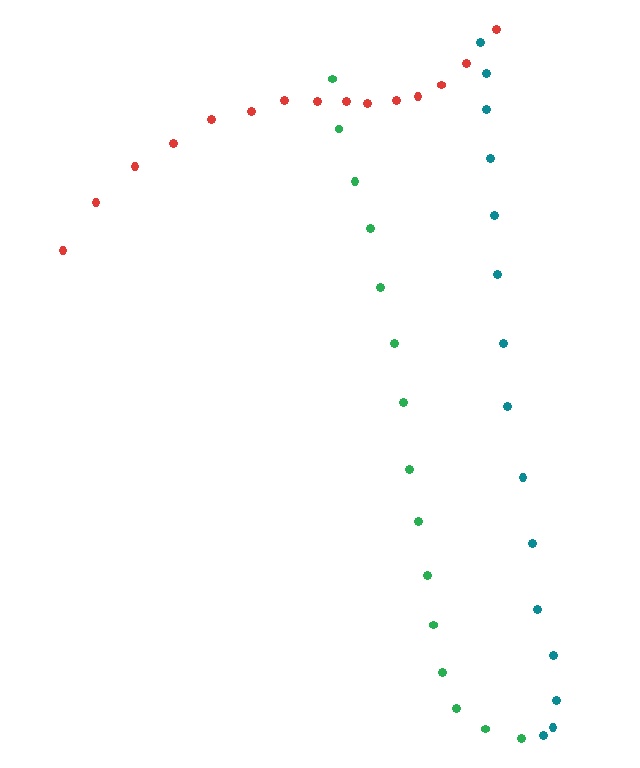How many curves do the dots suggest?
There are 3 distinct paths.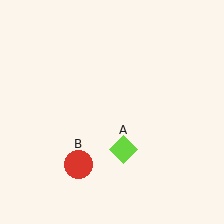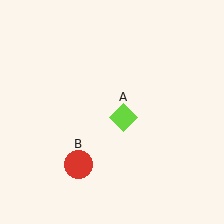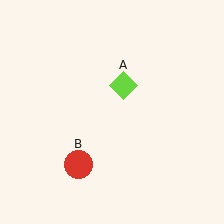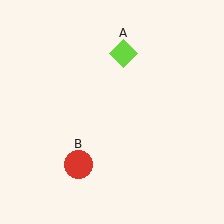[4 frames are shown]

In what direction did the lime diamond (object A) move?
The lime diamond (object A) moved up.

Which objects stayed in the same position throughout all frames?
Red circle (object B) remained stationary.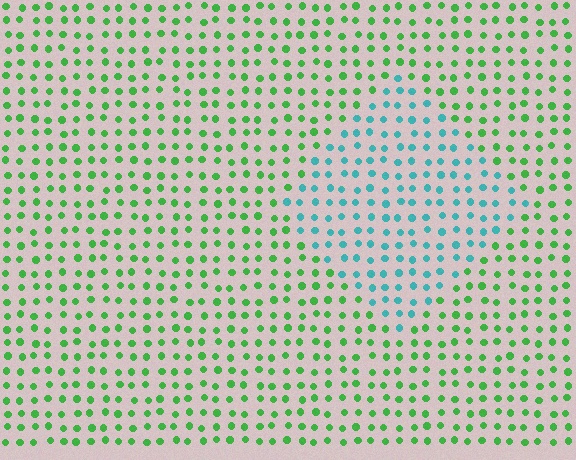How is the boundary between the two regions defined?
The boundary is defined purely by a slight shift in hue (about 57 degrees). Spacing, size, and orientation are identical on both sides.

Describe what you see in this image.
The image is filled with small green elements in a uniform arrangement. A diamond-shaped region is visible where the elements are tinted to a slightly different hue, forming a subtle color boundary.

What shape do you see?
I see a diamond.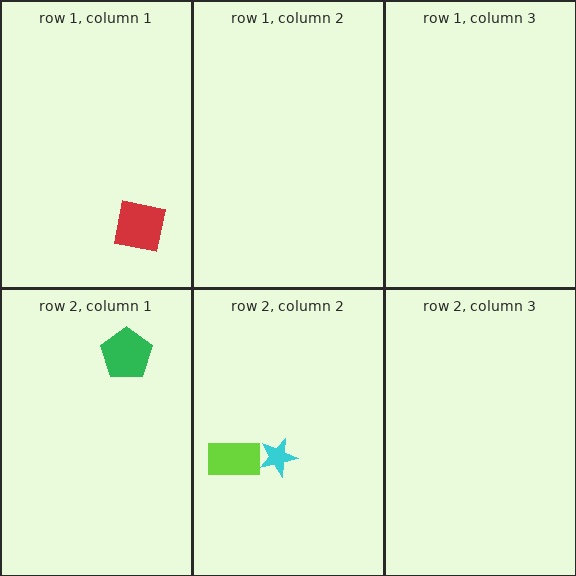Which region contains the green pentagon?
The row 2, column 1 region.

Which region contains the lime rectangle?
The row 2, column 2 region.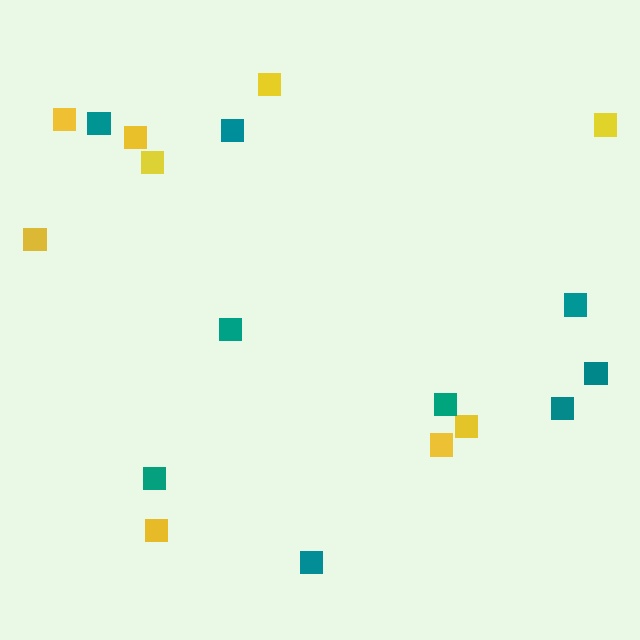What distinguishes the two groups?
There are 2 groups: one group of yellow squares (9) and one group of teal squares (9).